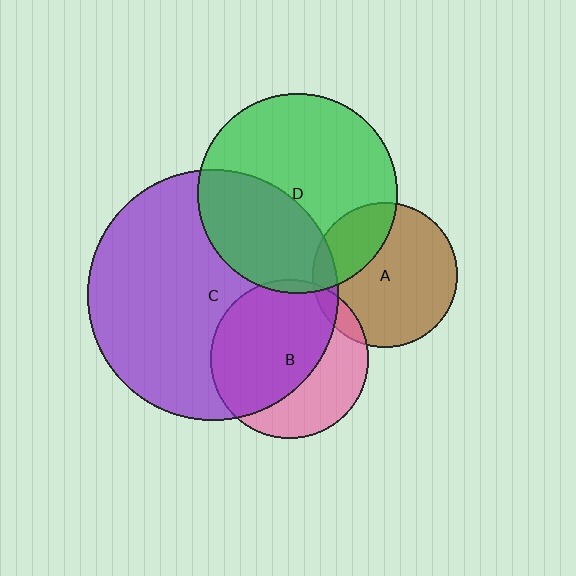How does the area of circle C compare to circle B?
Approximately 2.5 times.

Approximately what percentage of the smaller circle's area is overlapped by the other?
Approximately 40%.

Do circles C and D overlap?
Yes.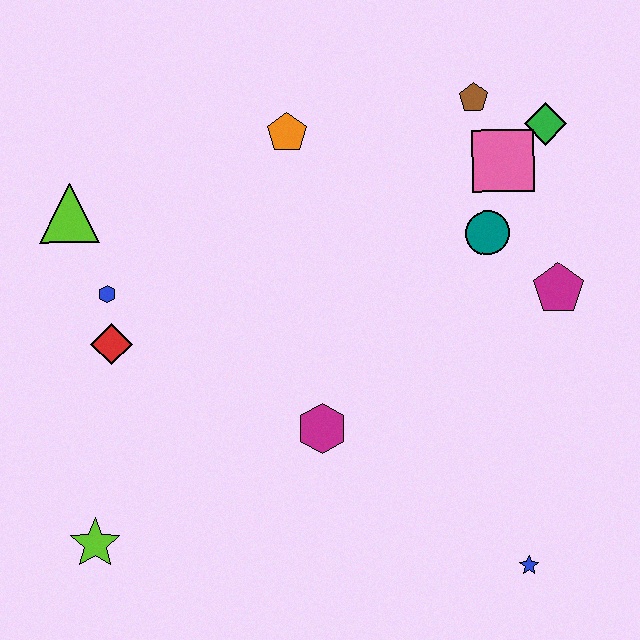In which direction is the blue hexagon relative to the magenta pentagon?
The blue hexagon is to the left of the magenta pentagon.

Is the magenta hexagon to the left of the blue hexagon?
No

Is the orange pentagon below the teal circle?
No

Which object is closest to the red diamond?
The blue hexagon is closest to the red diamond.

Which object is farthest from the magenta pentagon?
The lime star is farthest from the magenta pentagon.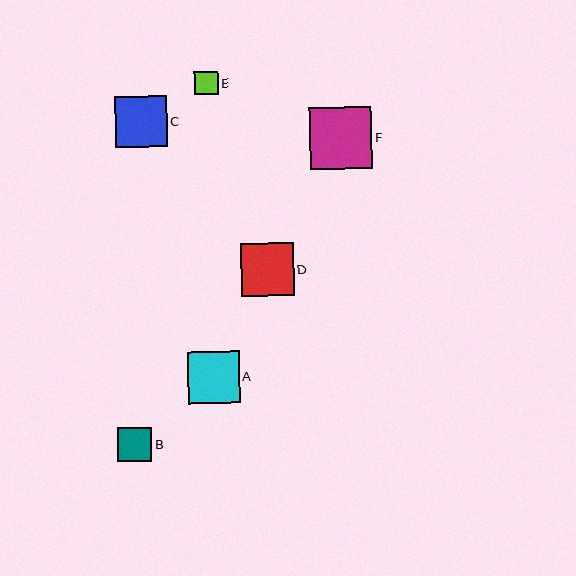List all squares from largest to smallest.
From largest to smallest: F, D, A, C, B, E.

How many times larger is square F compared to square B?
Square F is approximately 1.8 times the size of square B.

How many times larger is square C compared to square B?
Square C is approximately 1.5 times the size of square B.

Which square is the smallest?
Square E is the smallest with a size of approximately 23 pixels.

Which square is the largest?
Square F is the largest with a size of approximately 62 pixels.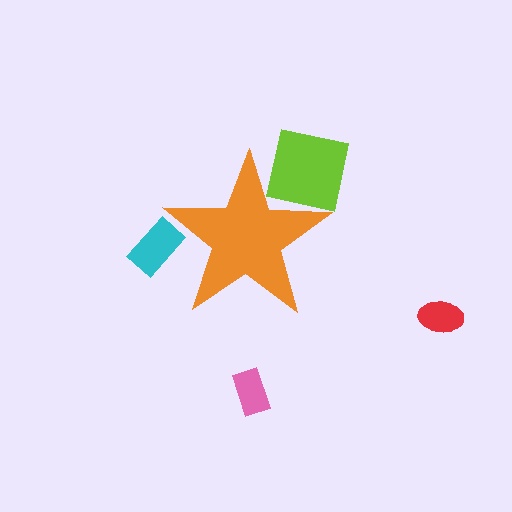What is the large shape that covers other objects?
An orange star.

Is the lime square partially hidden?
Yes, the lime square is partially hidden behind the orange star.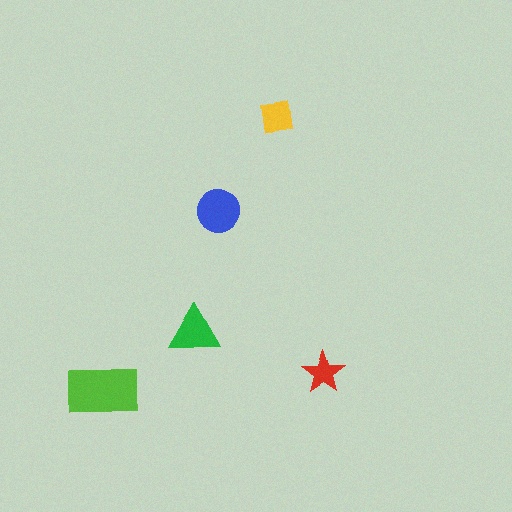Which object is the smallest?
The red star.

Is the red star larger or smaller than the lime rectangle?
Smaller.